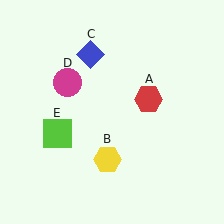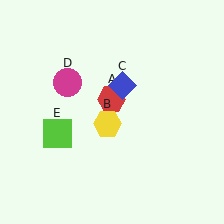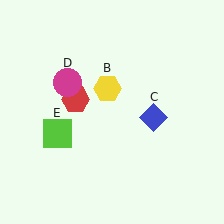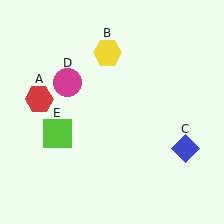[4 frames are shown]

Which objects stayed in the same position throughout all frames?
Magenta circle (object D) and lime square (object E) remained stationary.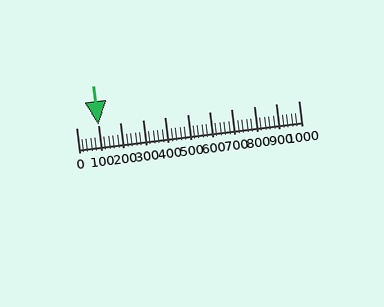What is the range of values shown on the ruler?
The ruler shows values from 0 to 1000.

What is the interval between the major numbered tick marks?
The major tick marks are spaced 100 units apart.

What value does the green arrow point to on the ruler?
The green arrow points to approximately 100.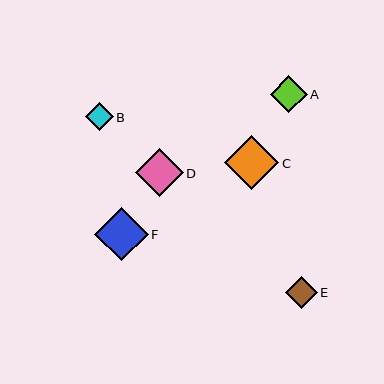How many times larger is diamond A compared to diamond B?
Diamond A is approximately 1.3 times the size of diamond B.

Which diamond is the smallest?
Diamond B is the smallest with a size of approximately 28 pixels.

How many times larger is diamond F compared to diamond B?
Diamond F is approximately 1.9 times the size of diamond B.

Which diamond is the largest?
Diamond C is the largest with a size of approximately 54 pixels.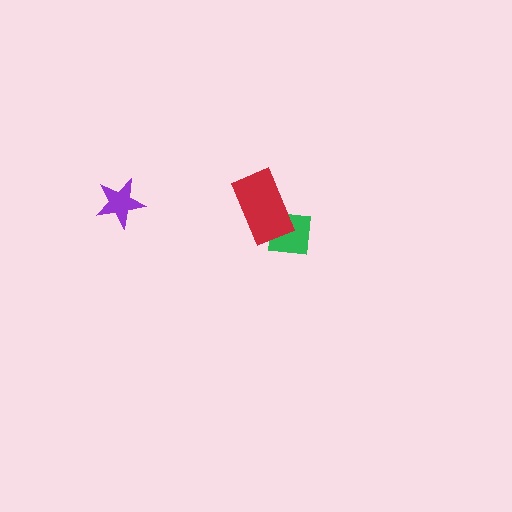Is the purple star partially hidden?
No, no other shape covers it.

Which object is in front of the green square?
The red rectangle is in front of the green square.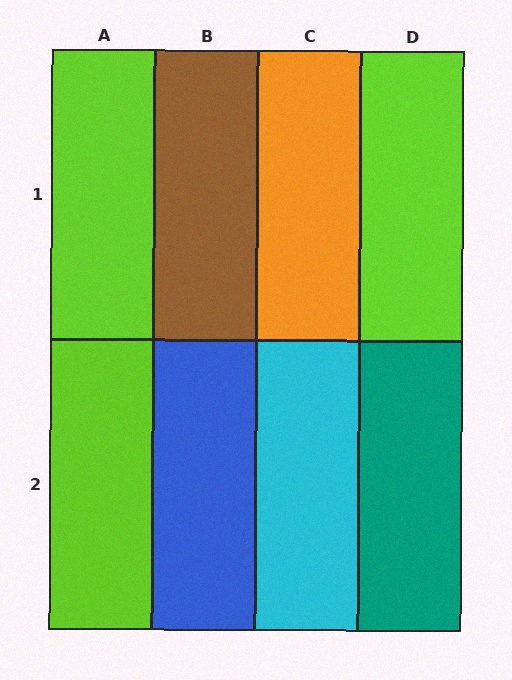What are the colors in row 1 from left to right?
Lime, brown, orange, lime.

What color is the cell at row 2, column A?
Lime.